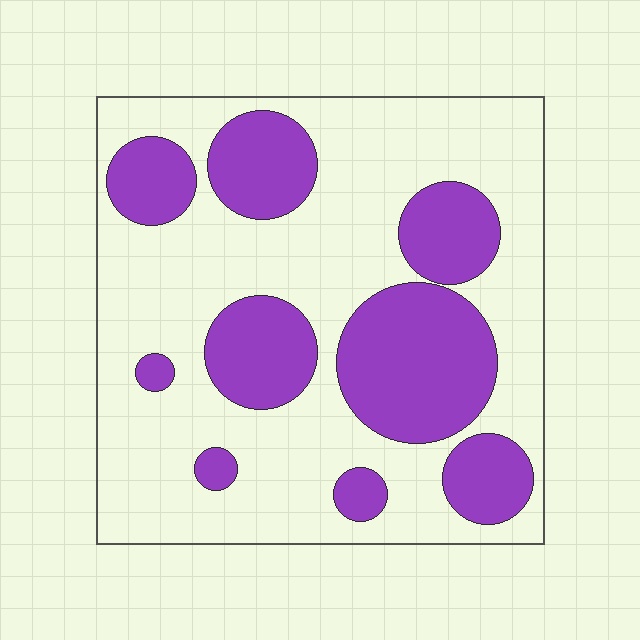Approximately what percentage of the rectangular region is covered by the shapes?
Approximately 35%.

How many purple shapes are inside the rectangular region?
9.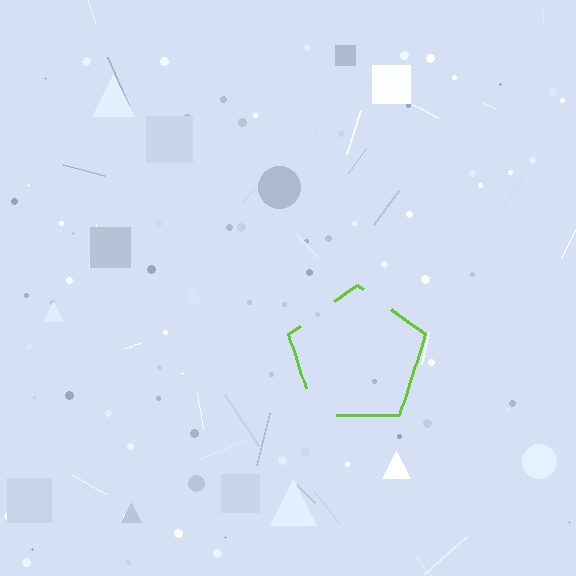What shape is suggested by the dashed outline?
The dashed outline suggests a pentagon.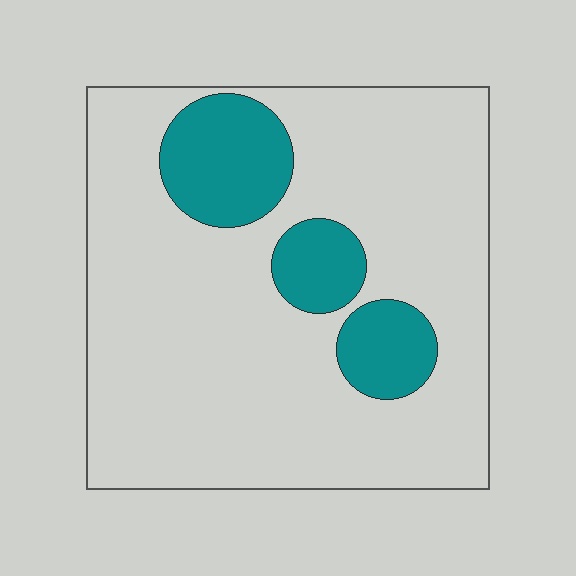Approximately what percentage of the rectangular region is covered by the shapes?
Approximately 20%.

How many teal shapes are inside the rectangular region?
3.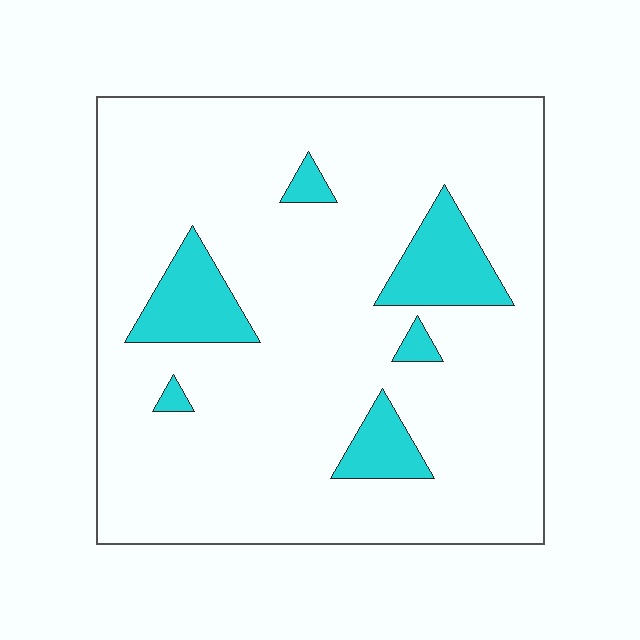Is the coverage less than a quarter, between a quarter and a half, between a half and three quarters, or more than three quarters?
Less than a quarter.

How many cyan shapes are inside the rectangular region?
6.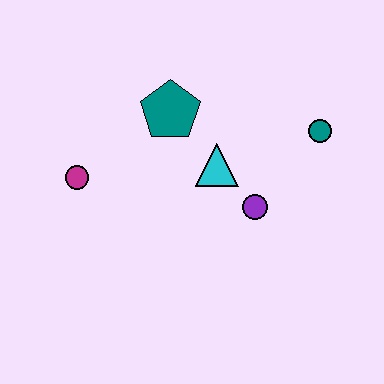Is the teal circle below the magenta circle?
No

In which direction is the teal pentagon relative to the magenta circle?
The teal pentagon is to the right of the magenta circle.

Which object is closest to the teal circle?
The purple circle is closest to the teal circle.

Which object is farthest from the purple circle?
The magenta circle is farthest from the purple circle.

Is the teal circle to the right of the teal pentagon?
Yes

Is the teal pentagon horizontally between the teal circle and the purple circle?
No